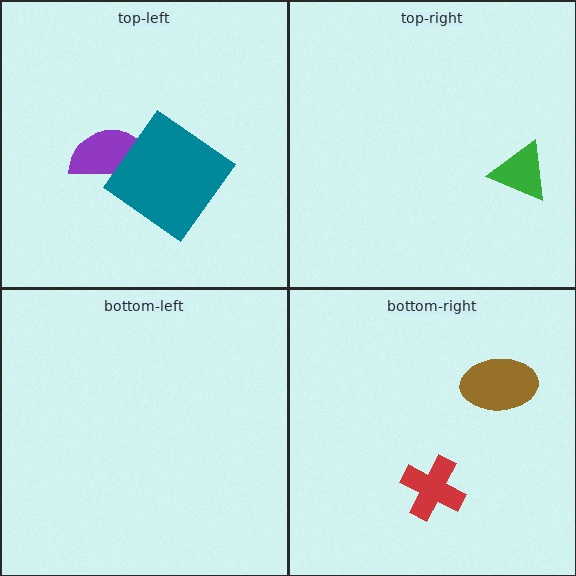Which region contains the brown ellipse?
The bottom-right region.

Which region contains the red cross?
The bottom-right region.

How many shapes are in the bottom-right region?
2.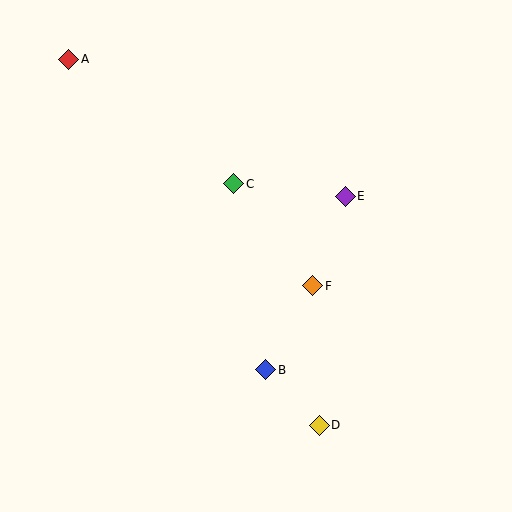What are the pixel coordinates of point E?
Point E is at (345, 196).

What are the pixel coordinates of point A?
Point A is at (69, 59).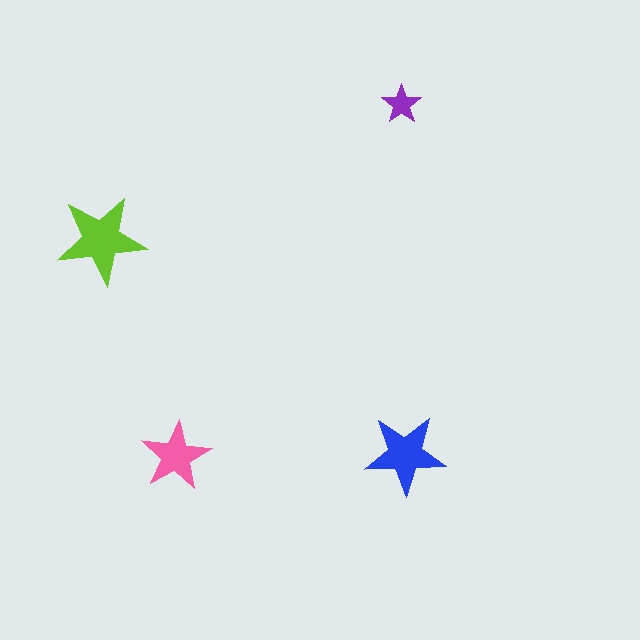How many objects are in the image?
There are 4 objects in the image.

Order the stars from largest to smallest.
the lime one, the blue one, the pink one, the purple one.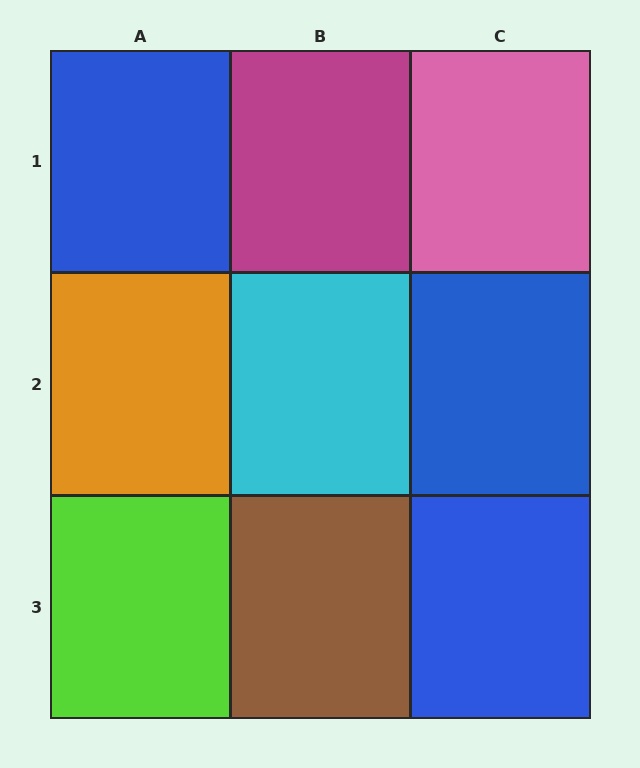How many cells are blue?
3 cells are blue.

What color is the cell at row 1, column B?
Magenta.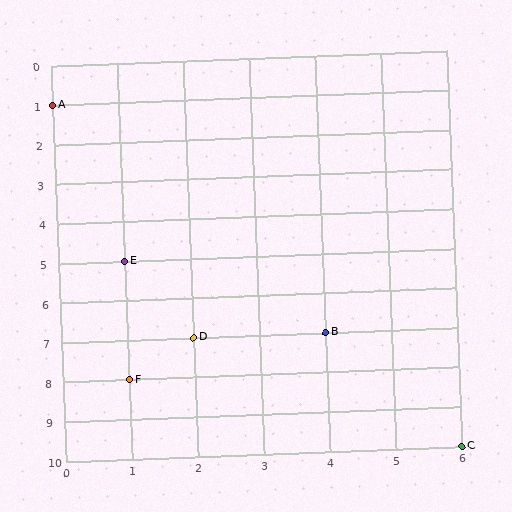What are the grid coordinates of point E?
Point E is at grid coordinates (1, 5).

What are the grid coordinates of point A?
Point A is at grid coordinates (0, 1).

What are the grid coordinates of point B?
Point B is at grid coordinates (4, 7).